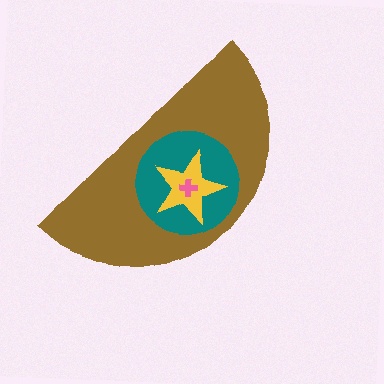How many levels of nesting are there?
4.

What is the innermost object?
The pink cross.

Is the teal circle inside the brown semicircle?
Yes.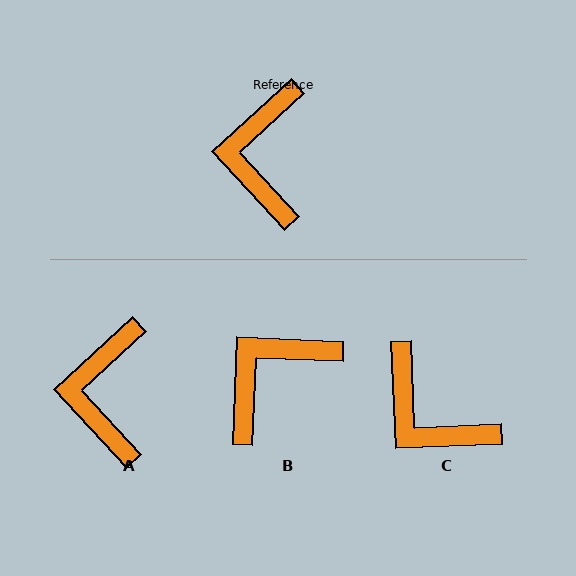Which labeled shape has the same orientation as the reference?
A.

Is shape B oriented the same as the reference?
No, it is off by about 45 degrees.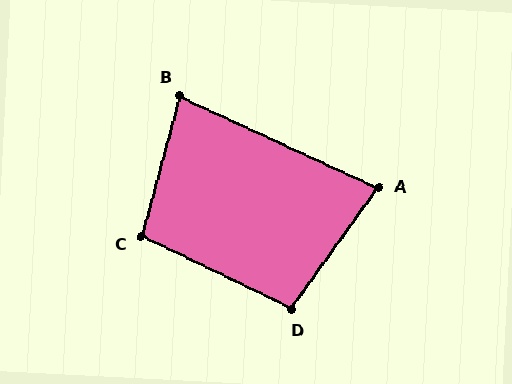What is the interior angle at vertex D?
Approximately 100 degrees (obtuse).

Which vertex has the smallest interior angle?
A, at approximately 79 degrees.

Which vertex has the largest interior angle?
C, at approximately 101 degrees.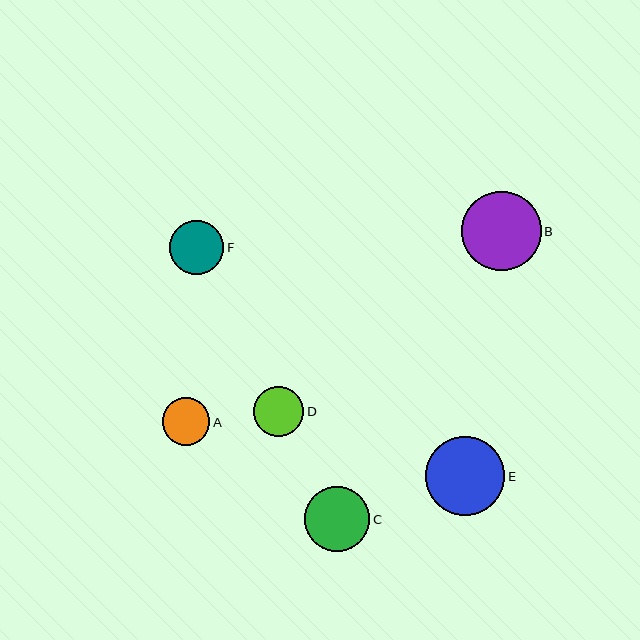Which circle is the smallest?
Circle A is the smallest with a size of approximately 48 pixels.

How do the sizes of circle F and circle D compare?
Circle F and circle D are approximately the same size.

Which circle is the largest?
Circle E is the largest with a size of approximately 79 pixels.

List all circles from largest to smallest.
From largest to smallest: E, B, C, F, D, A.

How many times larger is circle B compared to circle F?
Circle B is approximately 1.5 times the size of circle F.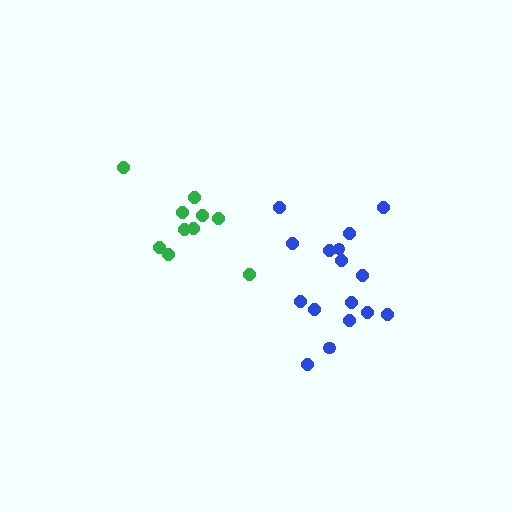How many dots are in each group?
Group 1: 16 dots, Group 2: 10 dots (26 total).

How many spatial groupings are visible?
There are 2 spatial groupings.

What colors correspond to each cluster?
The clusters are colored: blue, green.